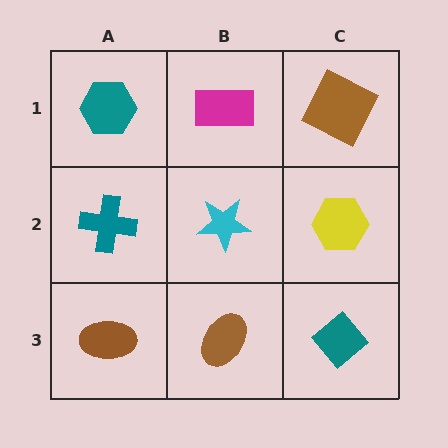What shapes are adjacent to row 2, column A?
A teal hexagon (row 1, column A), a brown ellipse (row 3, column A), a cyan star (row 2, column B).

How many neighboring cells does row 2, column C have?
3.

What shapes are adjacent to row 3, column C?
A yellow hexagon (row 2, column C), a brown ellipse (row 3, column B).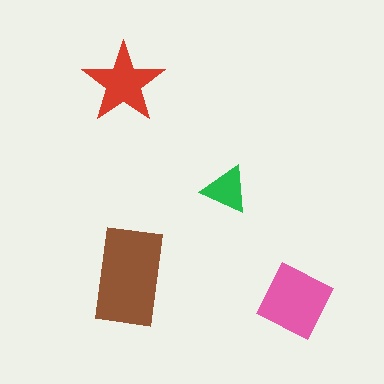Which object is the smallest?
The green triangle.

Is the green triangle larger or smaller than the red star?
Smaller.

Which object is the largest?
The brown rectangle.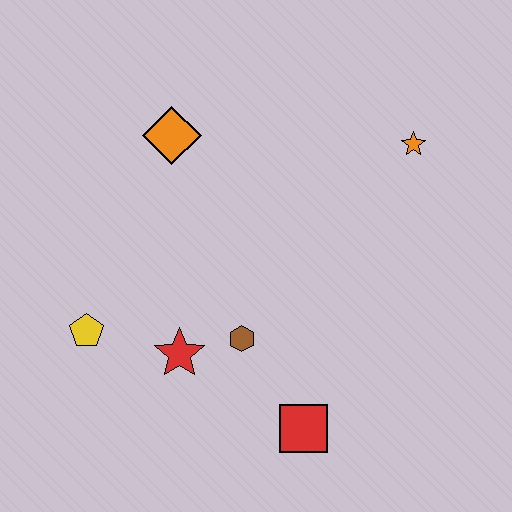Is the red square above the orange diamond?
No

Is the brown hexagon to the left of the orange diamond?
No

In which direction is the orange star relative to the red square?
The orange star is above the red square.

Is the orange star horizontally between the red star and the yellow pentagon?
No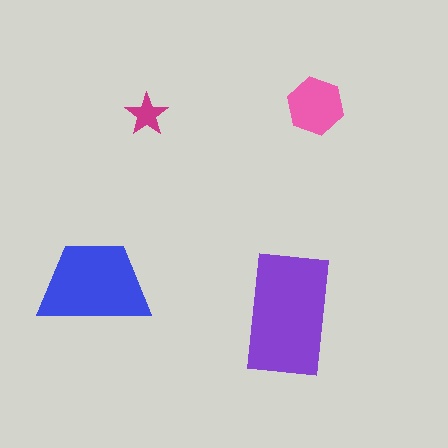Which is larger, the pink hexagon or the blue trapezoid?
The blue trapezoid.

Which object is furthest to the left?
The blue trapezoid is leftmost.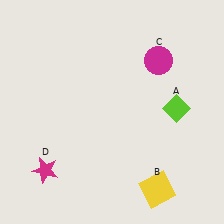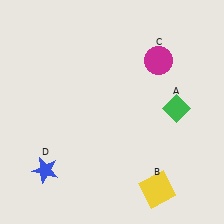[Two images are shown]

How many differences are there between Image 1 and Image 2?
There are 2 differences between the two images.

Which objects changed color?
A changed from lime to green. D changed from magenta to blue.